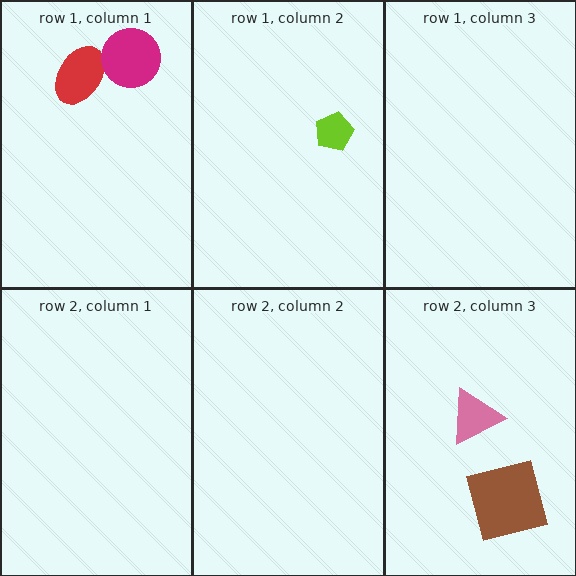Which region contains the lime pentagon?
The row 1, column 2 region.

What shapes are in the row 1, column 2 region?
The lime pentagon.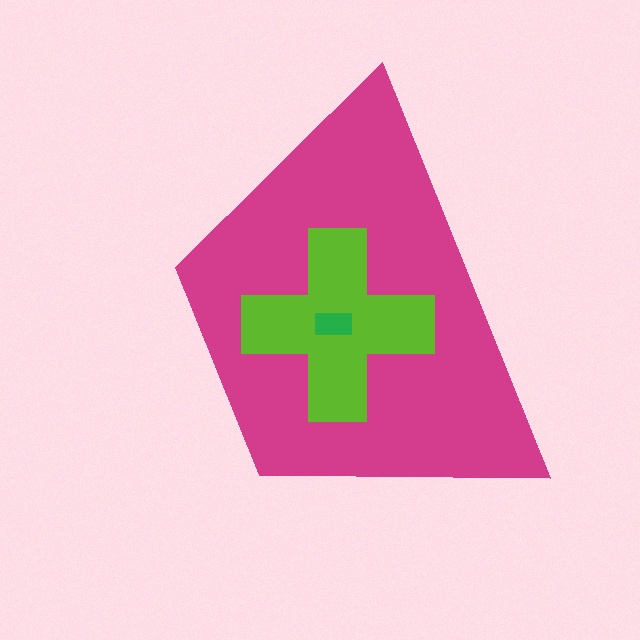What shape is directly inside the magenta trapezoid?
The lime cross.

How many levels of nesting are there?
3.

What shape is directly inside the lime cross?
The green rectangle.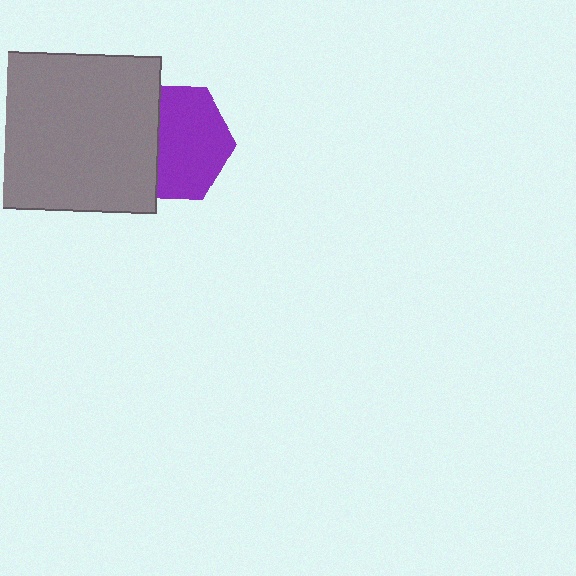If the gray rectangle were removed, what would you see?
You would see the complete purple hexagon.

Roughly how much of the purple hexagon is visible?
About half of it is visible (roughly 64%).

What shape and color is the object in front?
The object in front is a gray rectangle.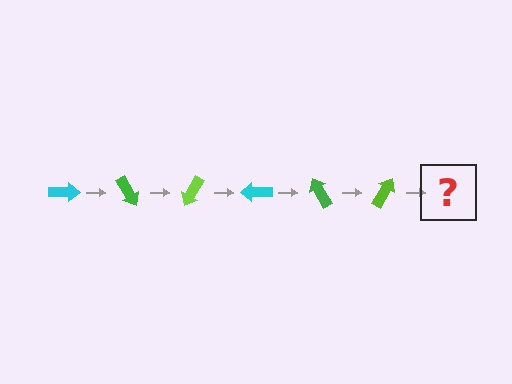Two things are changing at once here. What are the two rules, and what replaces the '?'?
The two rules are that it rotates 60 degrees each step and the color cycles through cyan, green, and lime. The '?' should be a cyan arrow, rotated 360 degrees from the start.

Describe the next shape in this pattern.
It should be a cyan arrow, rotated 360 degrees from the start.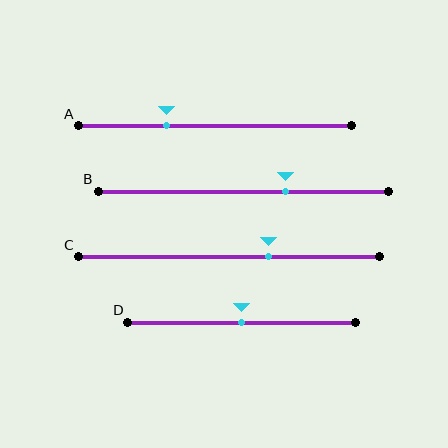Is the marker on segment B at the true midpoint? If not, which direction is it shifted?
No, the marker on segment B is shifted to the right by about 15% of the segment length.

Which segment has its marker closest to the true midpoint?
Segment D has its marker closest to the true midpoint.